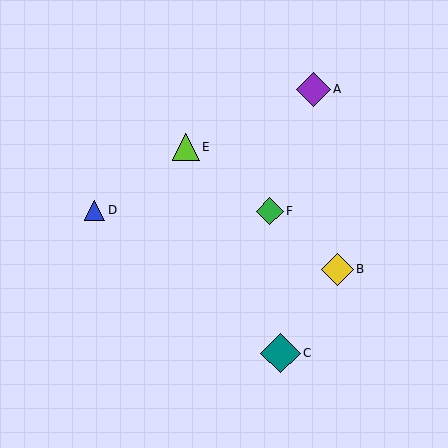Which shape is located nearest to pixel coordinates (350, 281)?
The yellow diamond (labeled B) at (338, 269) is nearest to that location.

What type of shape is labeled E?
Shape E is a lime triangle.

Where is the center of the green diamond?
The center of the green diamond is at (270, 211).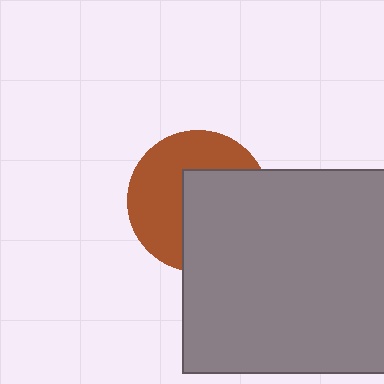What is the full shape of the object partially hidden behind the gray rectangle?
The partially hidden object is a brown circle.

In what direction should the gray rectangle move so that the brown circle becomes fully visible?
The gray rectangle should move right. That is the shortest direction to clear the overlap and leave the brown circle fully visible.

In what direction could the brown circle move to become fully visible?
The brown circle could move left. That would shift it out from behind the gray rectangle entirely.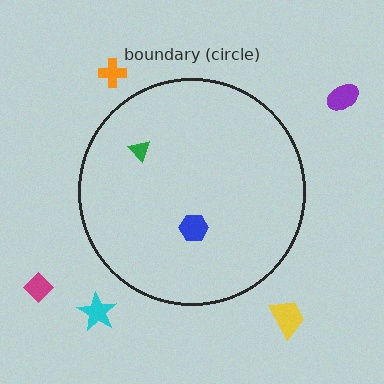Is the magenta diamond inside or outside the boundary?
Outside.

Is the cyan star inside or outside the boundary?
Outside.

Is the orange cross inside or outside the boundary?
Outside.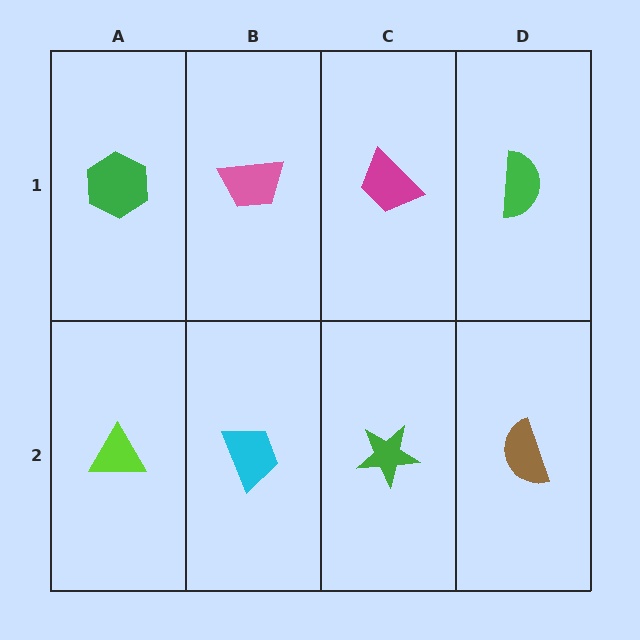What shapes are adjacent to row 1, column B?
A cyan trapezoid (row 2, column B), a green hexagon (row 1, column A), a magenta trapezoid (row 1, column C).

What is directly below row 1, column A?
A lime triangle.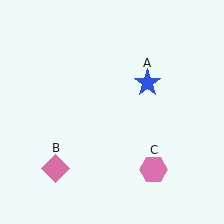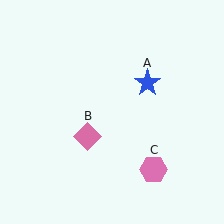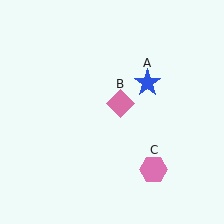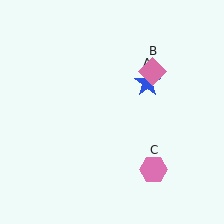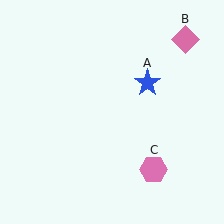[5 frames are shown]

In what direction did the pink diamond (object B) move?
The pink diamond (object B) moved up and to the right.